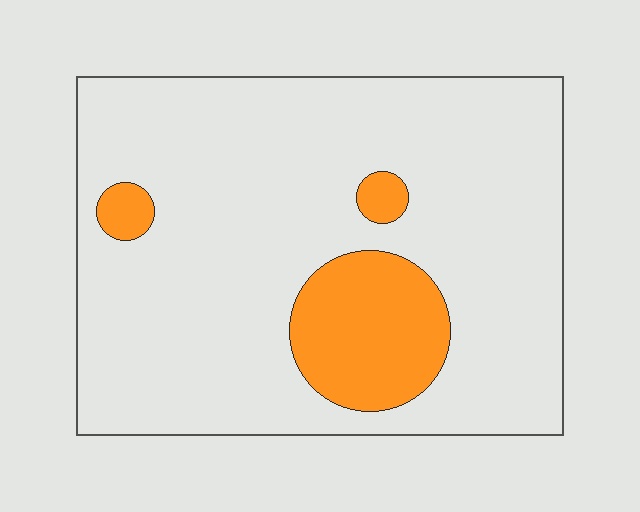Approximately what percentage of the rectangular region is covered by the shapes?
Approximately 15%.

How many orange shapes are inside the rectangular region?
3.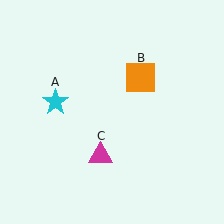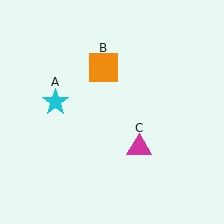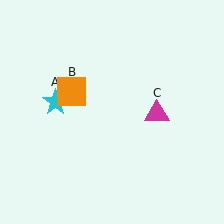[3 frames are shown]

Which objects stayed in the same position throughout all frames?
Cyan star (object A) remained stationary.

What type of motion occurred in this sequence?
The orange square (object B), magenta triangle (object C) rotated counterclockwise around the center of the scene.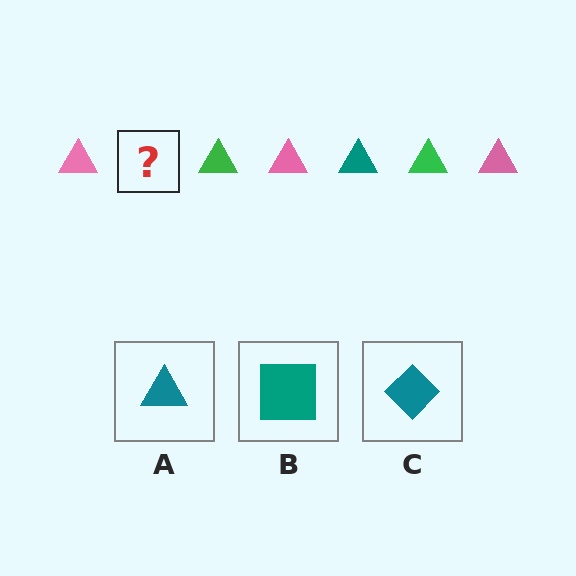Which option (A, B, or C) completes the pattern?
A.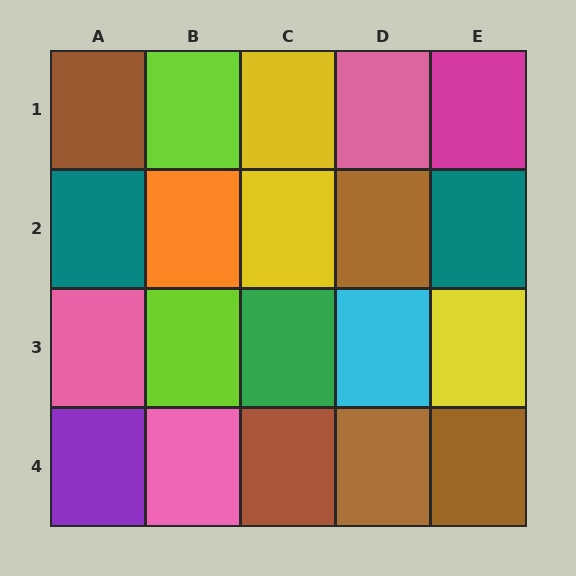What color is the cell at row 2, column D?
Brown.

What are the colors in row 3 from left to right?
Pink, lime, green, cyan, yellow.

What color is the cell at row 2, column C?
Yellow.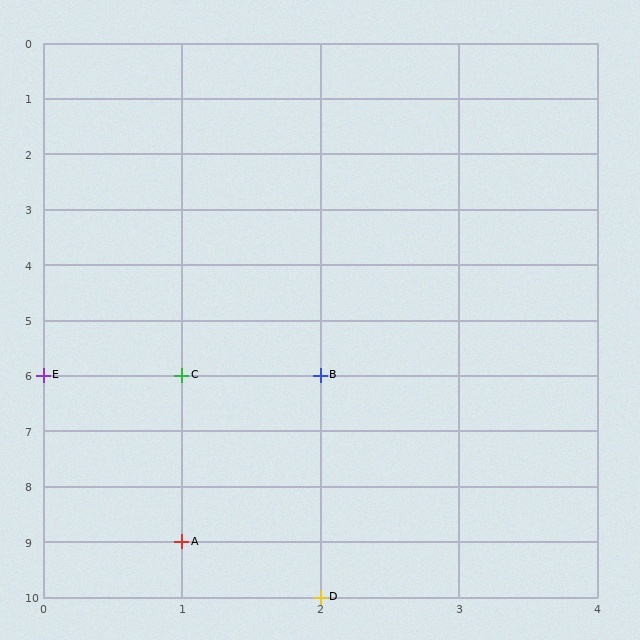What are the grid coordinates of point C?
Point C is at grid coordinates (1, 6).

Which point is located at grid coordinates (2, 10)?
Point D is at (2, 10).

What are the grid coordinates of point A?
Point A is at grid coordinates (1, 9).